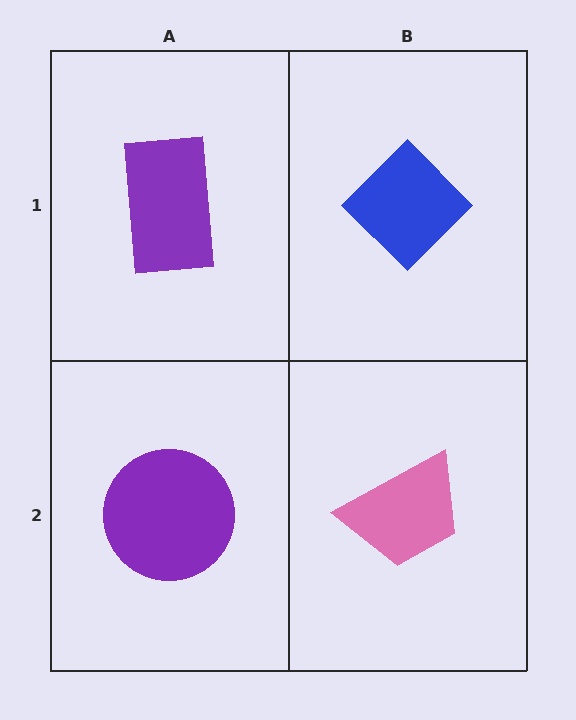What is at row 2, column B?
A pink trapezoid.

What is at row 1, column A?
A purple rectangle.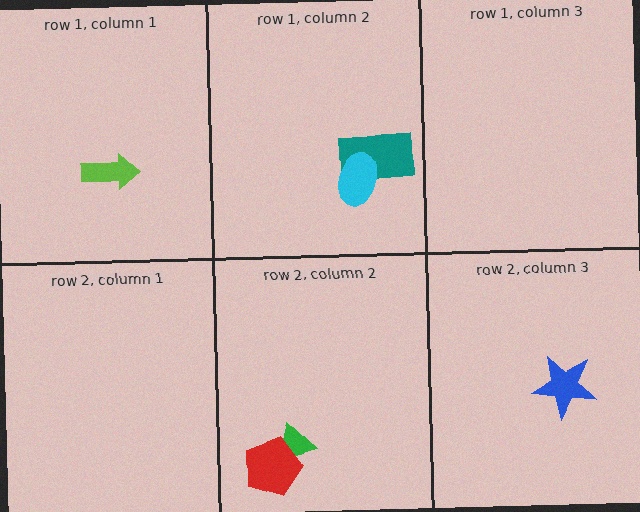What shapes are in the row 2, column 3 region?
The blue star.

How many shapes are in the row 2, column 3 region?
1.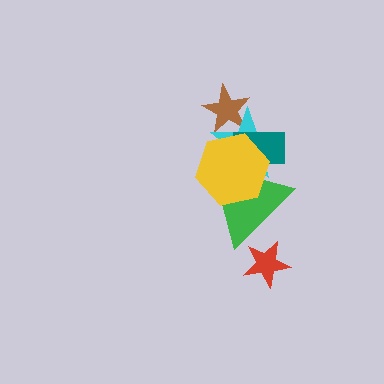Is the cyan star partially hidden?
Yes, it is partially covered by another shape.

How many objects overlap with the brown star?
1 object overlaps with the brown star.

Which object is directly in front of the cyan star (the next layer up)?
The green triangle is directly in front of the cyan star.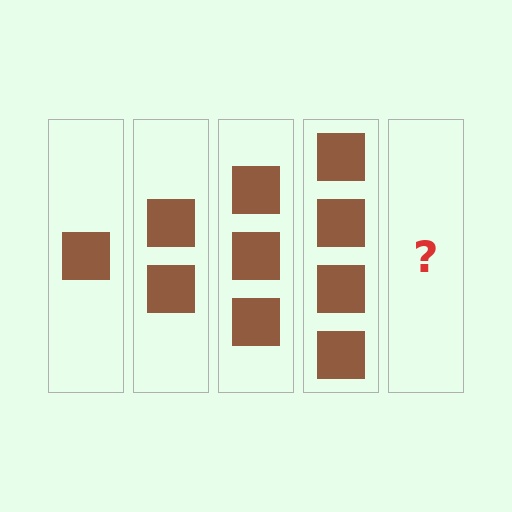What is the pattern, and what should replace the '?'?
The pattern is that each step adds one more square. The '?' should be 5 squares.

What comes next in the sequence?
The next element should be 5 squares.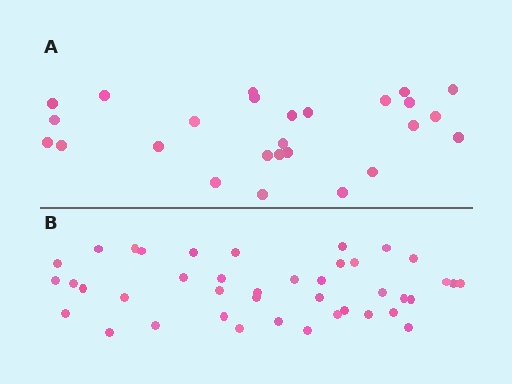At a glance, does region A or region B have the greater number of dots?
Region B (the bottom region) has more dots.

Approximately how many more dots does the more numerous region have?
Region B has approximately 15 more dots than region A.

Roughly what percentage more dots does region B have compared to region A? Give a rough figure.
About 60% more.